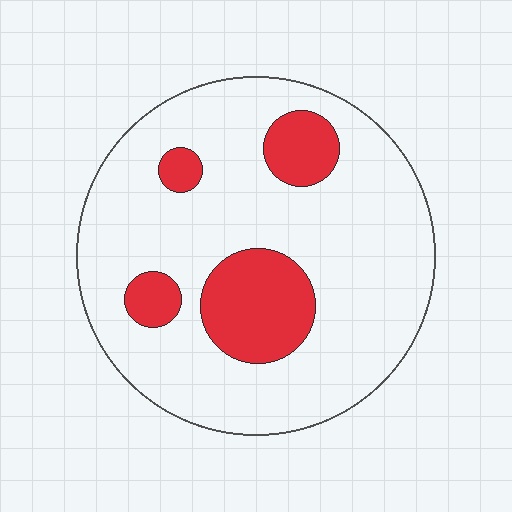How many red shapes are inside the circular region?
4.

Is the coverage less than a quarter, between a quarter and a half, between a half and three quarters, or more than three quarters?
Less than a quarter.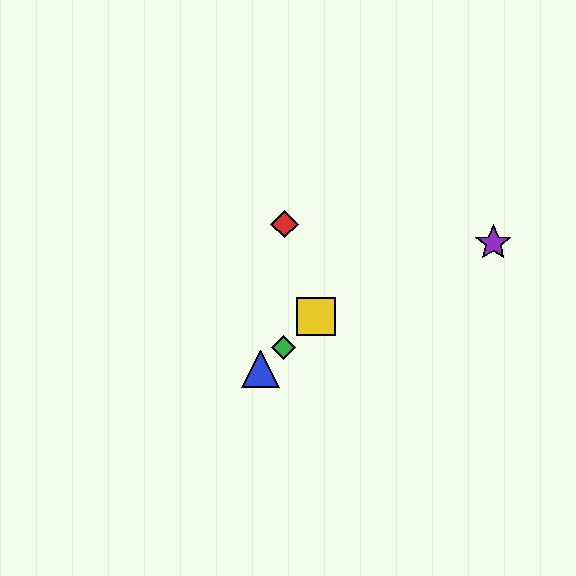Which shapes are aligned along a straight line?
The blue triangle, the green diamond, the yellow square are aligned along a straight line.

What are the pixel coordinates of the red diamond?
The red diamond is at (284, 224).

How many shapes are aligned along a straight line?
3 shapes (the blue triangle, the green diamond, the yellow square) are aligned along a straight line.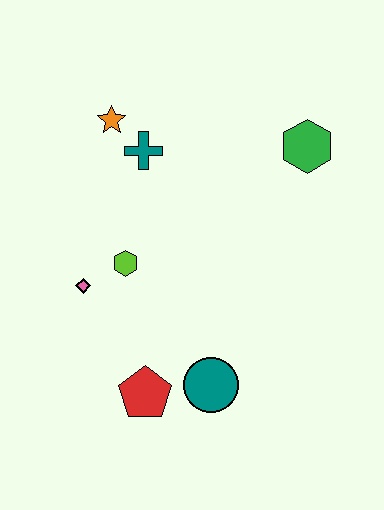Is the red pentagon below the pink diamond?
Yes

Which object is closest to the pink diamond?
The lime hexagon is closest to the pink diamond.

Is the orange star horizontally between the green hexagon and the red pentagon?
No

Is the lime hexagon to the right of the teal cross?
No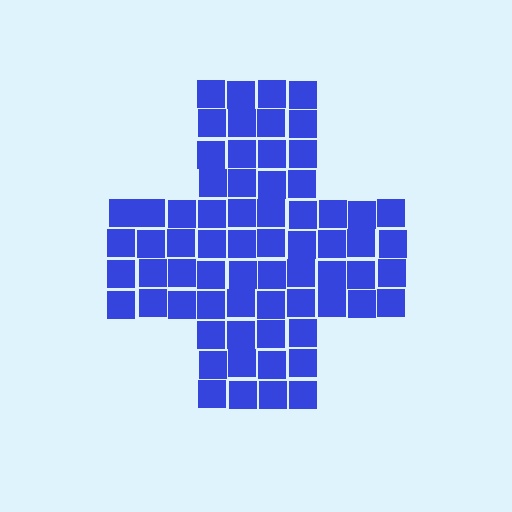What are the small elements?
The small elements are squares.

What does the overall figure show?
The overall figure shows a cross.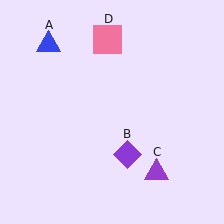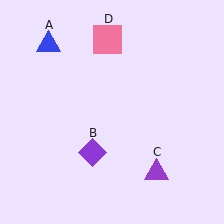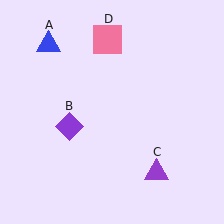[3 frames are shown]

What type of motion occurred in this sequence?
The purple diamond (object B) rotated clockwise around the center of the scene.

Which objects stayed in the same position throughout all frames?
Blue triangle (object A) and purple triangle (object C) and pink square (object D) remained stationary.